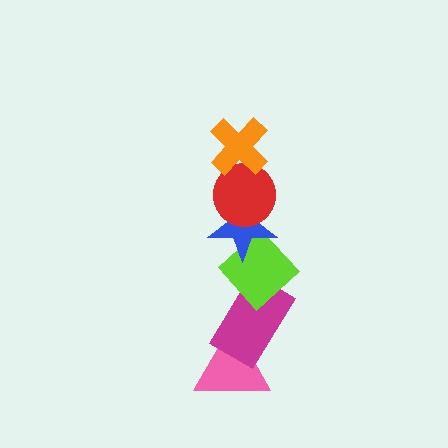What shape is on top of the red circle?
The orange cross is on top of the red circle.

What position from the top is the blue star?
The blue star is 3rd from the top.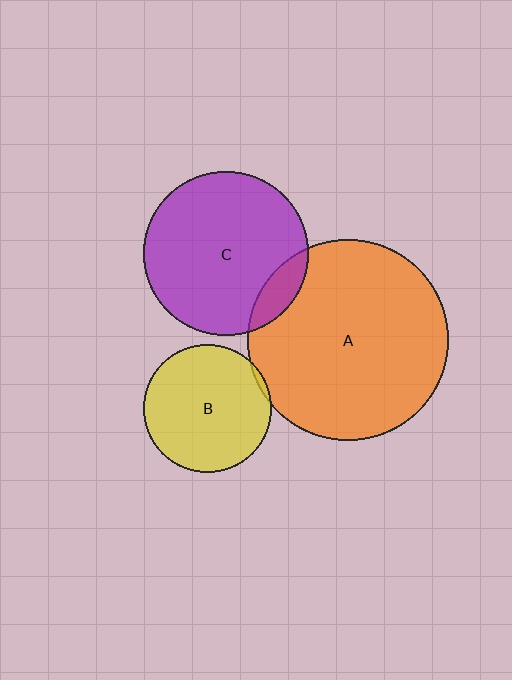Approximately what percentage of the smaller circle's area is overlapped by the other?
Approximately 5%.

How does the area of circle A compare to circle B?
Approximately 2.5 times.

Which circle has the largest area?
Circle A (orange).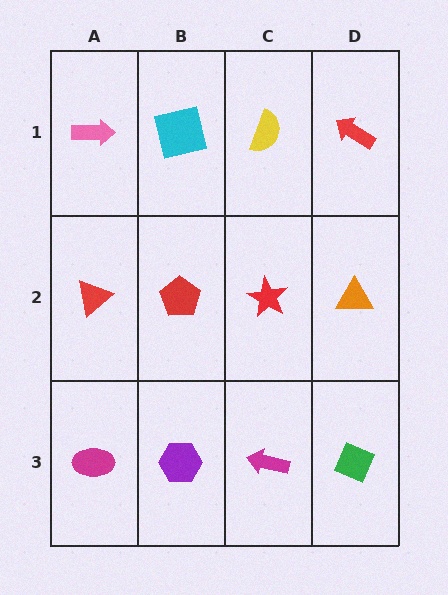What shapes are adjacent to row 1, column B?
A red pentagon (row 2, column B), a pink arrow (row 1, column A), a yellow semicircle (row 1, column C).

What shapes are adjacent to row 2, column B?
A cyan square (row 1, column B), a purple hexagon (row 3, column B), a red triangle (row 2, column A), a red star (row 2, column C).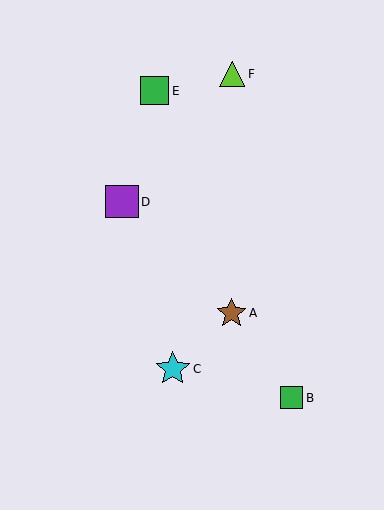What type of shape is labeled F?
Shape F is a lime triangle.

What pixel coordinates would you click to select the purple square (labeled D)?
Click at (122, 202) to select the purple square D.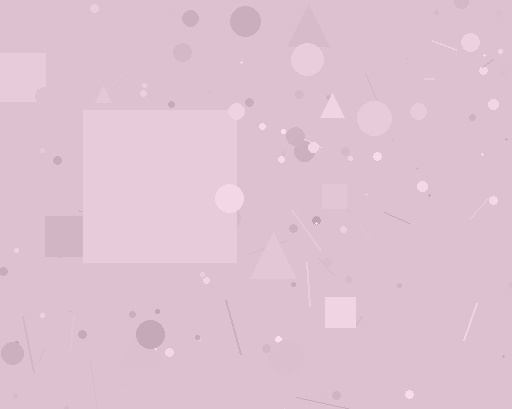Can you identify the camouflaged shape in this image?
The camouflaged shape is a square.